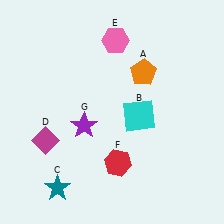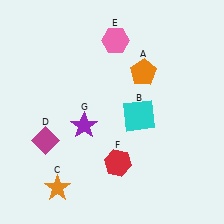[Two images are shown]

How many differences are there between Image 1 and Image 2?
There is 1 difference between the two images.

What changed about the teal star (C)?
In Image 1, C is teal. In Image 2, it changed to orange.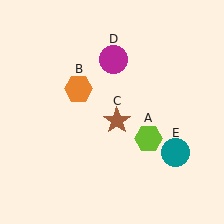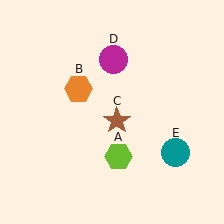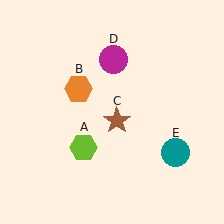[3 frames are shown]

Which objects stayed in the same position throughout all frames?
Orange hexagon (object B) and brown star (object C) and magenta circle (object D) and teal circle (object E) remained stationary.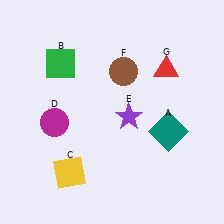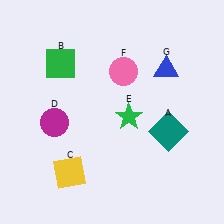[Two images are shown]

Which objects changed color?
E changed from purple to green. F changed from brown to pink. G changed from red to blue.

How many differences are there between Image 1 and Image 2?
There are 3 differences between the two images.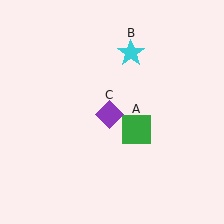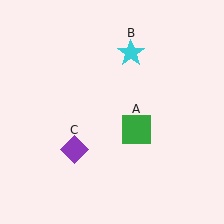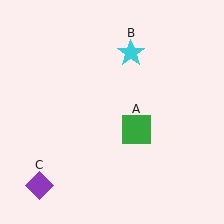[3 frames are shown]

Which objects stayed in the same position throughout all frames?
Green square (object A) and cyan star (object B) remained stationary.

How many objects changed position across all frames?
1 object changed position: purple diamond (object C).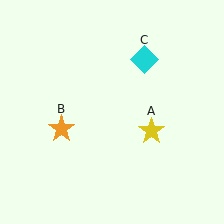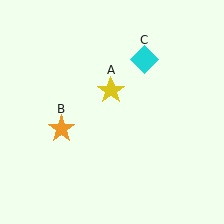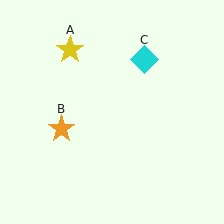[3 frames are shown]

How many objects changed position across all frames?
1 object changed position: yellow star (object A).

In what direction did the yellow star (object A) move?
The yellow star (object A) moved up and to the left.